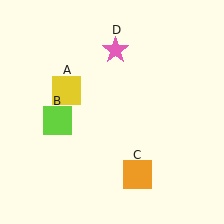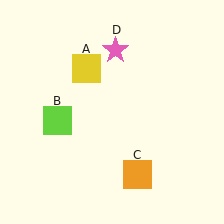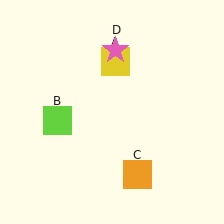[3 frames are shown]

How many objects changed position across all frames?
1 object changed position: yellow square (object A).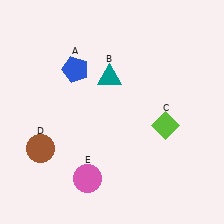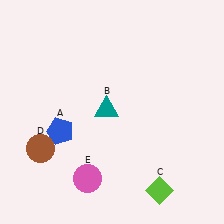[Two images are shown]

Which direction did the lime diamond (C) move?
The lime diamond (C) moved down.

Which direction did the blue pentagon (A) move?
The blue pentagon (A) moved down.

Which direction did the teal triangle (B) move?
The teal triangle (B) moved down.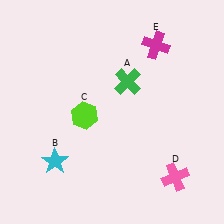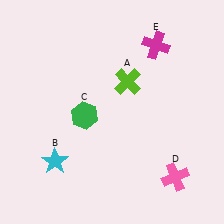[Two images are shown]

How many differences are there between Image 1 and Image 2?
There are 2 differences between the two images.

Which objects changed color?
A changed from green to lime. C changed from lime to green.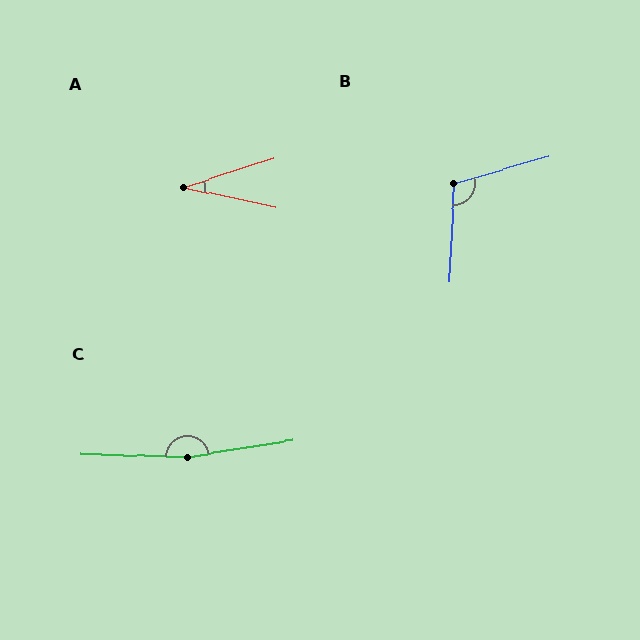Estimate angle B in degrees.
Approximately 109 degrees.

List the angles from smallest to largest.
A (30°), B (109°), C (169°).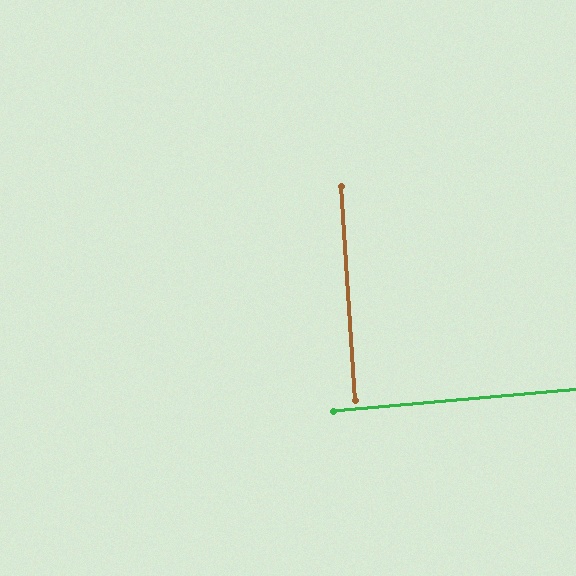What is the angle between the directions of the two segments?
Approximately 89 degrees.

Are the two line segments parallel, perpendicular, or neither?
Perpendicular — they meet at approximately 89°.